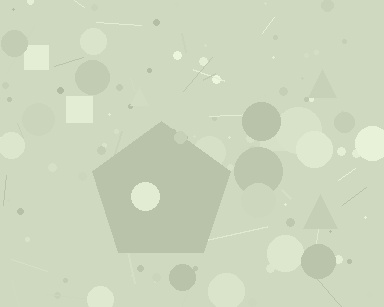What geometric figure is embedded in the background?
A pentagon is embedded in the background.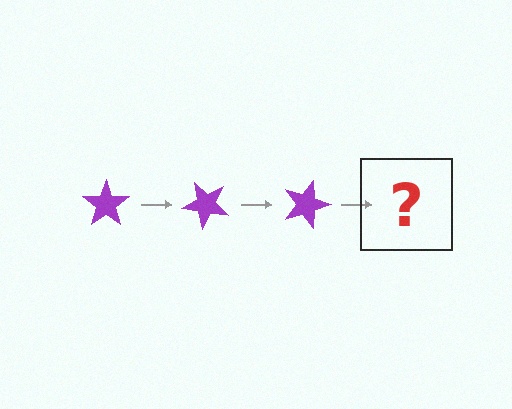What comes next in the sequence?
The next element should be a purple star rotated 135 degrees.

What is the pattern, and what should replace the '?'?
The pattern is that the star rotates 45 degrees each step. The '?' should be a purple star rotated 135 degrees.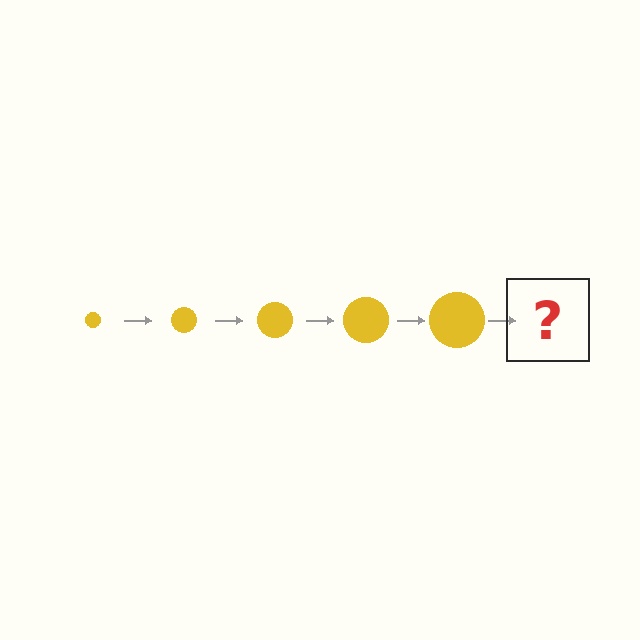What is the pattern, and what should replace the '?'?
The pattern is that the circle gets progressively larger each step. The '?' should be a yellow circle, larger than the previous one.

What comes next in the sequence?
The next element should be a yellow circle, larger than the previous one.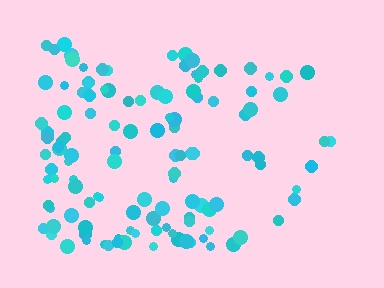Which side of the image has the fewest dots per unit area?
The right.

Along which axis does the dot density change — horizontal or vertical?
Horizontal.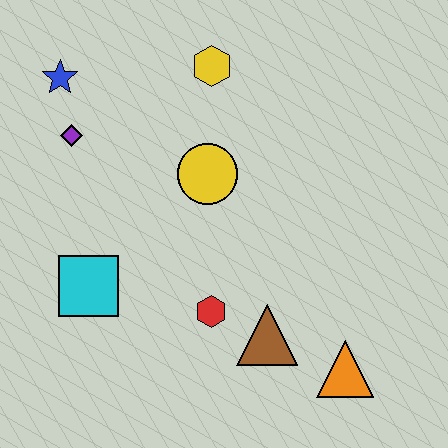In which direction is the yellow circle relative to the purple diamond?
The yellow circle is to the right of the purple diamond.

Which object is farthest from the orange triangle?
The blue star is farthest from the orange triangle.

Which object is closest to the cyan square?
The red hexagon is closest to the cyan square.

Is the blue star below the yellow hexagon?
Yes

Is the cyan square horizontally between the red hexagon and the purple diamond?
Yes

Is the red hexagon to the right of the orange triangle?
No